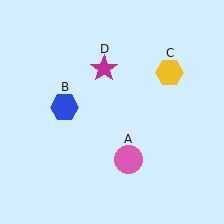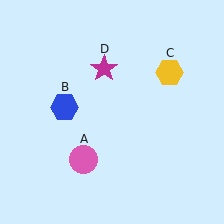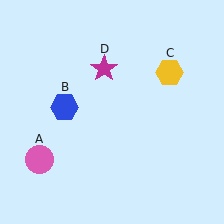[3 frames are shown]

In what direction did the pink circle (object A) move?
The pink circle (object A) moved left.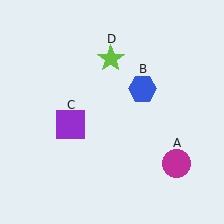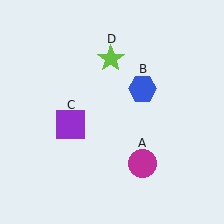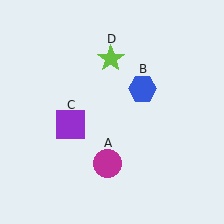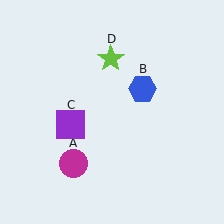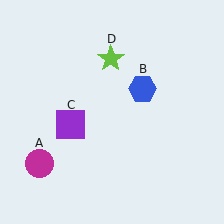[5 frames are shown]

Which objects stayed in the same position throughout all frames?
Blue hexagon (object B) and purple square (object C) and lime star (object D) remained stationary.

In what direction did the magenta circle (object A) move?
The magenta circle (object A) moved left.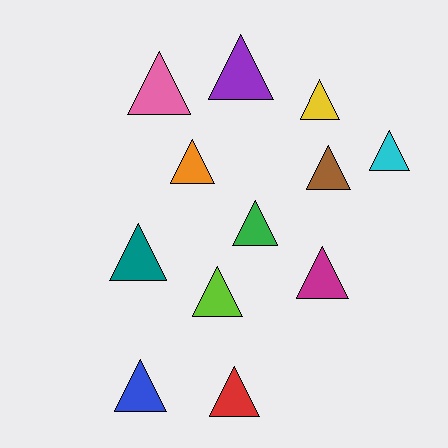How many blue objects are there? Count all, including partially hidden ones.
There is 1 blue object.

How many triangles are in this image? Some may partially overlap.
There are 12 triangles.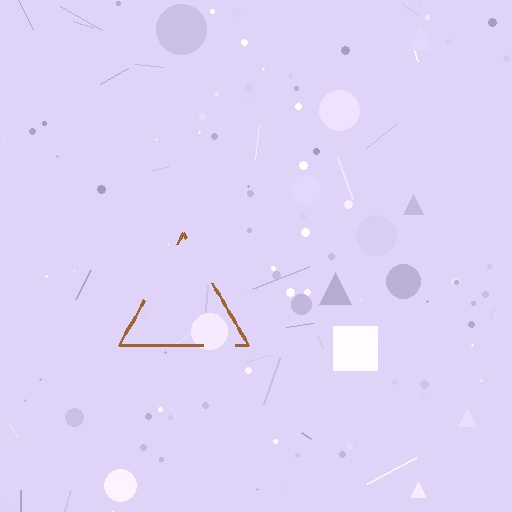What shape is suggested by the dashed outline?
The dashed outline suggests a triangle.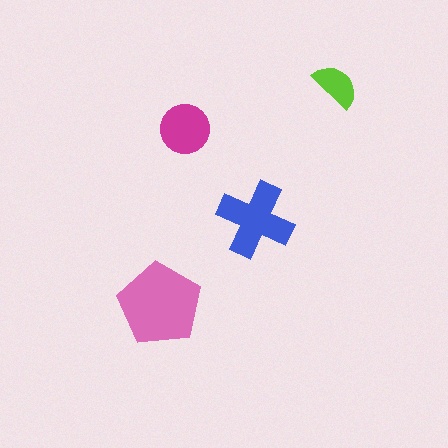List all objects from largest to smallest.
The pink pentagon, the blue cross, the magenta circle, the lime semicircle.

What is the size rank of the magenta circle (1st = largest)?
3rd.